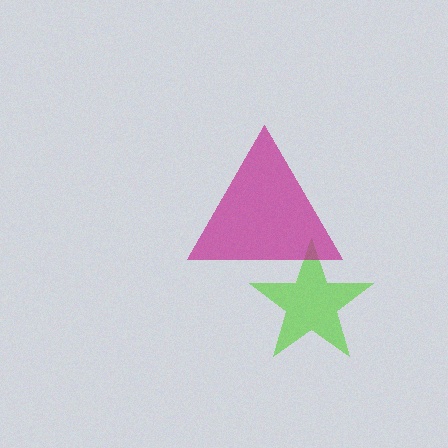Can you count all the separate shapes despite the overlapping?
Yes, there are 2 separate shapes.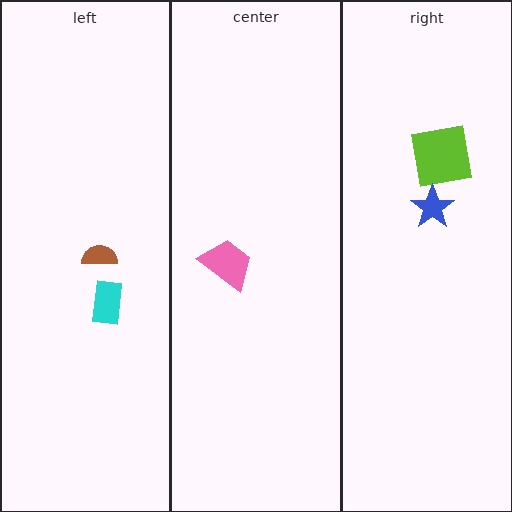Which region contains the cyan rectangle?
The left region.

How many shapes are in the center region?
1.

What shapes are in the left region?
The brown semicircle, the cyan rectangle.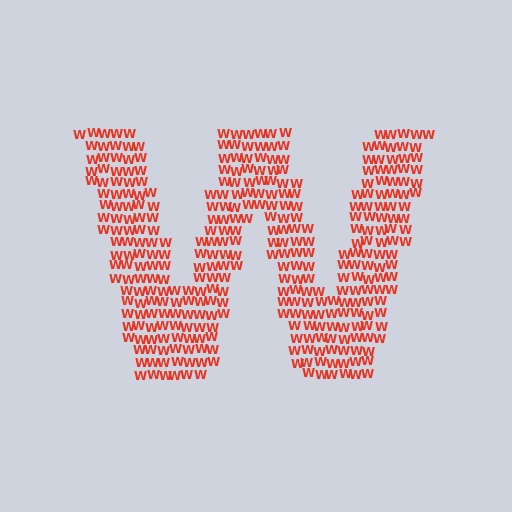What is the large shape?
The large shape is the letter W.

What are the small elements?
The small elements are letter W's.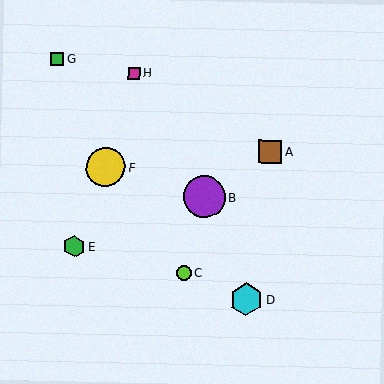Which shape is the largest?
The purple circle (labeled B) is the largest.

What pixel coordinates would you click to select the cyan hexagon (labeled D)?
Click at (246, 300) to select the cyan hexagon D.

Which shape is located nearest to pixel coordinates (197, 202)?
The purple circle (labeled B) at (204, 197) is nearest to that location.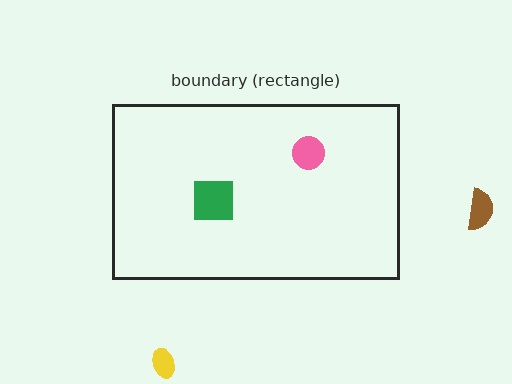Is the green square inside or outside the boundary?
Inside.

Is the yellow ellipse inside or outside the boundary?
Outside.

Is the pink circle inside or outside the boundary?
Inside.